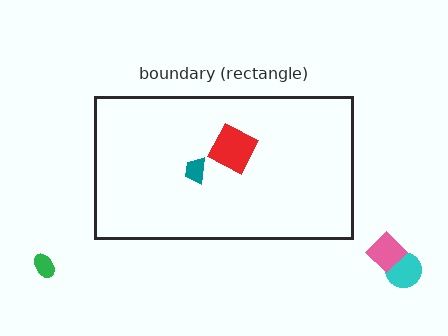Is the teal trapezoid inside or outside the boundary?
Inside.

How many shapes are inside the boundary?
2 inside, 3 outside.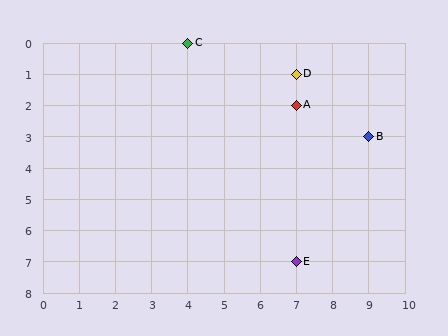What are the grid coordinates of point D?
Point D is at grid coordinates (7, 1).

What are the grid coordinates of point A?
Point A is at grid coordinates (7, 2).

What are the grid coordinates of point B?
Point B is at grid coordinates (9, 3).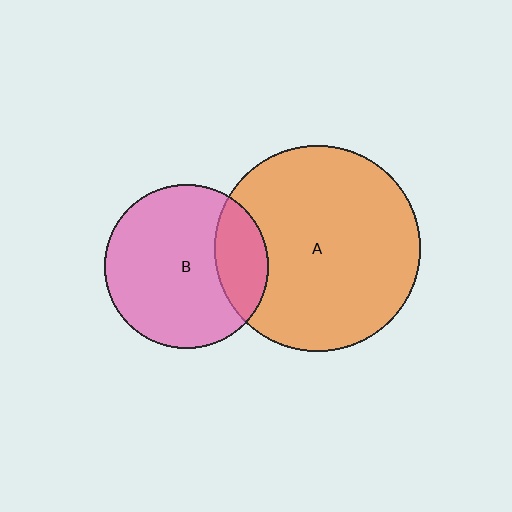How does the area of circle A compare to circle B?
Approximately 1.6 times.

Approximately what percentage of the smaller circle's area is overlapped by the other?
Approximately 20%.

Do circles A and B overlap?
Yes.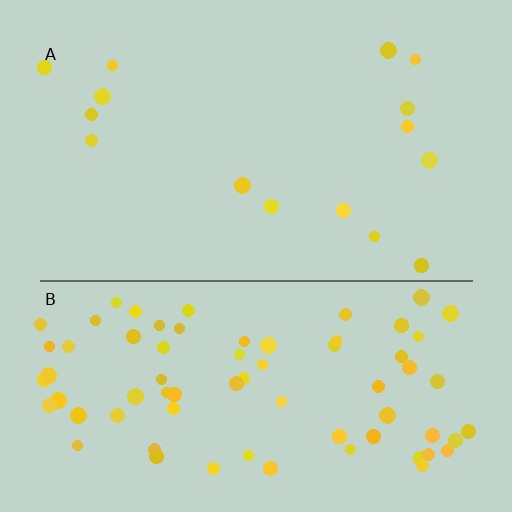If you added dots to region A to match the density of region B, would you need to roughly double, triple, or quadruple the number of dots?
Approximately quadruple.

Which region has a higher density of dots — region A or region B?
B (the bottom).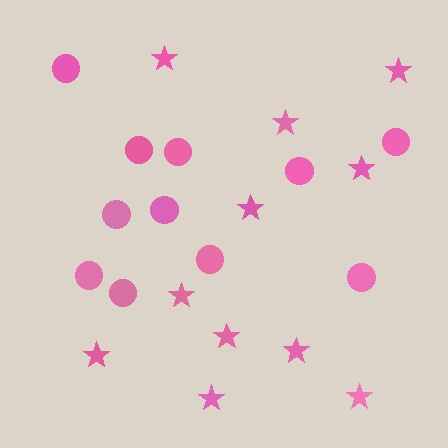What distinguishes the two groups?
There are 2 groups: one group of circles (11) and one group of stars (11).